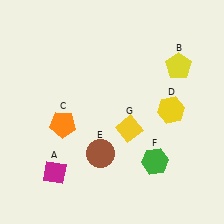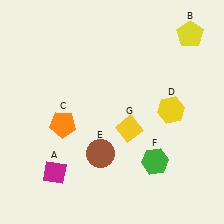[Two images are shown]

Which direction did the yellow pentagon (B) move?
The yellow pentagon (B) moved up.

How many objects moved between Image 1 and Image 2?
1 object moved between the two images.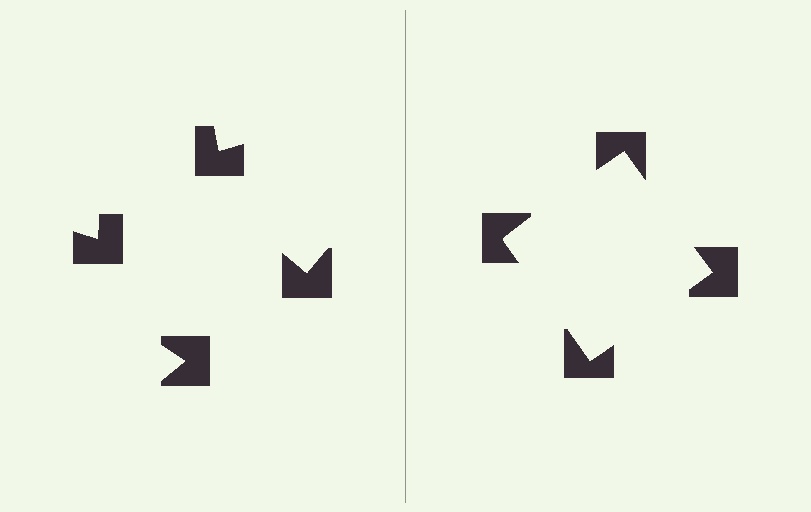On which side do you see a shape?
An illusory square appears on the right side. On the left side the wedge cuts are rotated, so no coherent shape forms.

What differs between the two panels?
The notched squares are positioned identically on both sides; only the wedge orientations differ. On the right they align to a square; on the left they are misaligned.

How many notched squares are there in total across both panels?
8 — 4 on each side.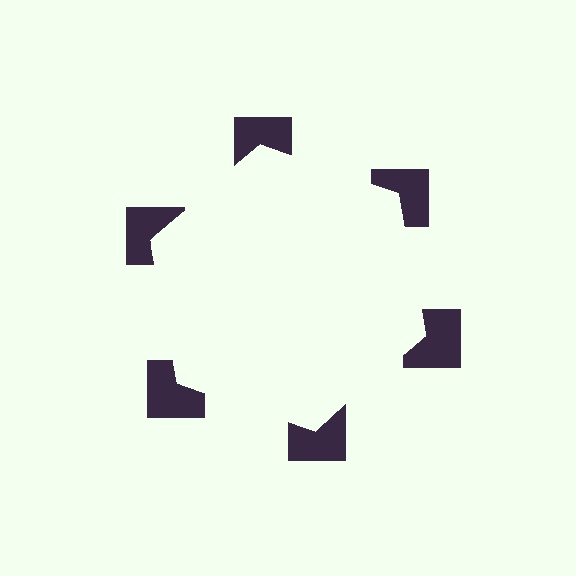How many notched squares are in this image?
There are 6 — one at each vertex of the illusory hexagon.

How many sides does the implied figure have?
6 sides.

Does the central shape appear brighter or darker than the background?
It typically appears slightly brighter than the background, even though no actual brightness change is drawn.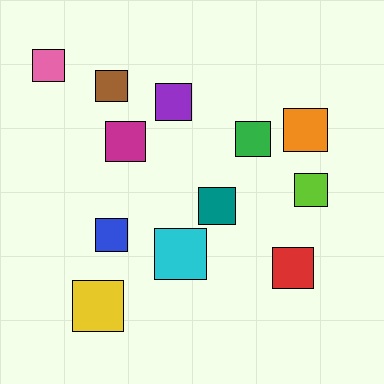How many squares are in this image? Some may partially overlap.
There are 12 squares.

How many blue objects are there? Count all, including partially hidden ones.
There is 1 blue object.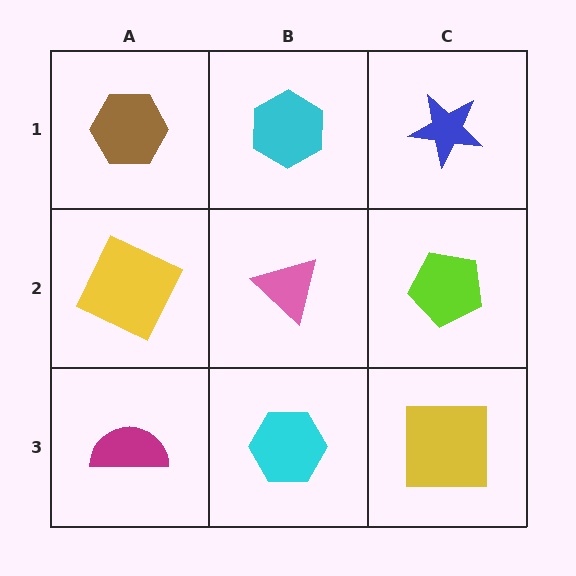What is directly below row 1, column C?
A lime pentagon.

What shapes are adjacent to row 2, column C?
A blue star (row 1, column C), a yellow square (row 3, column C), a pink triangle (row 2, column B).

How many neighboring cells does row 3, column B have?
3.